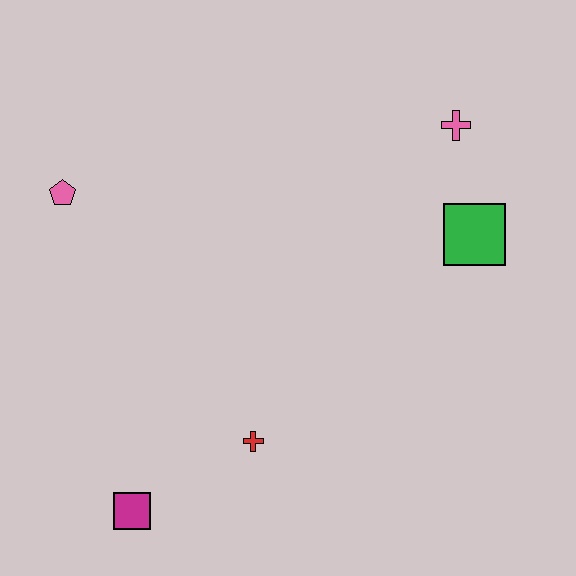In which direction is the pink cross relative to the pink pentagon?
The pink cross is to the right of the pink pentagon.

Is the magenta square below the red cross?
Yes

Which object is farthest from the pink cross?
The magenta square is farthest from the pink cross.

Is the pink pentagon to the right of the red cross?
No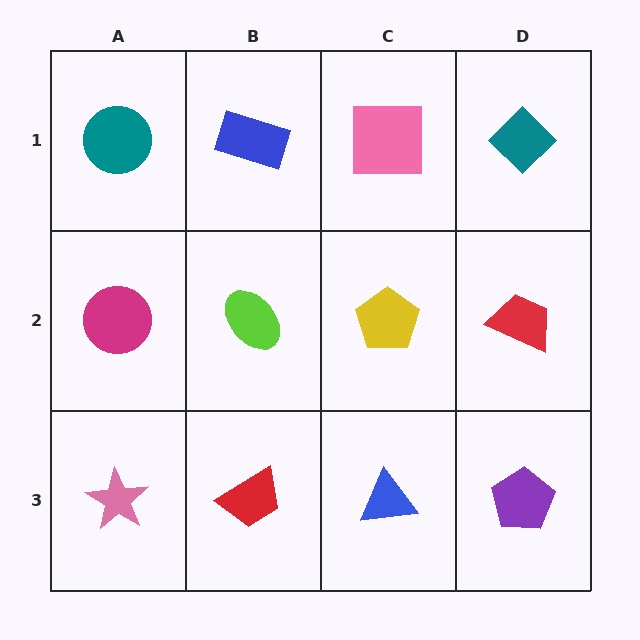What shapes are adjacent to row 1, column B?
A lime ellipse (row 2, column B), a teal circle (row 1, column A), a pink square (row 1, column C).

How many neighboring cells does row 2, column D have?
3.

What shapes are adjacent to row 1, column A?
A magenta circle (row 2, column A), a blue rectangle (row 1, column B).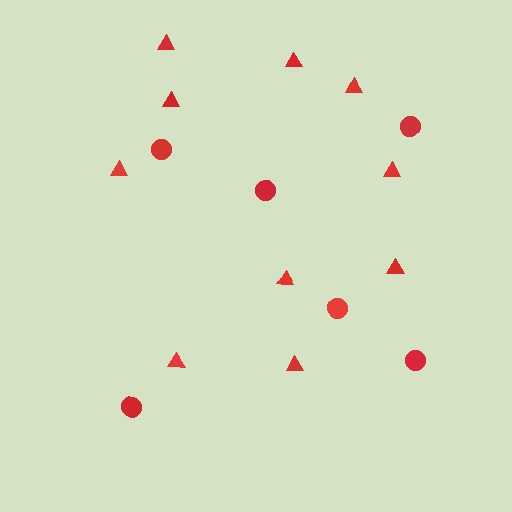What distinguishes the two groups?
There are 2 groups: one group of circles (6) and one group of triangles (10).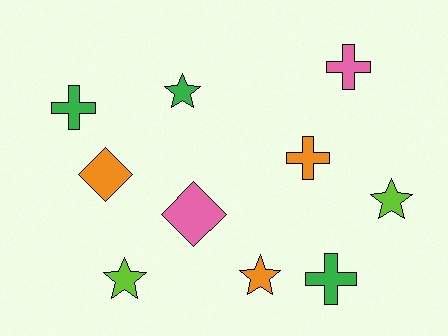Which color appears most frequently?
Green, with 3 objects.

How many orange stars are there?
There is 1 orange star.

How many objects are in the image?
There are 10 objects.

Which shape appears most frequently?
Star, with 4 objects.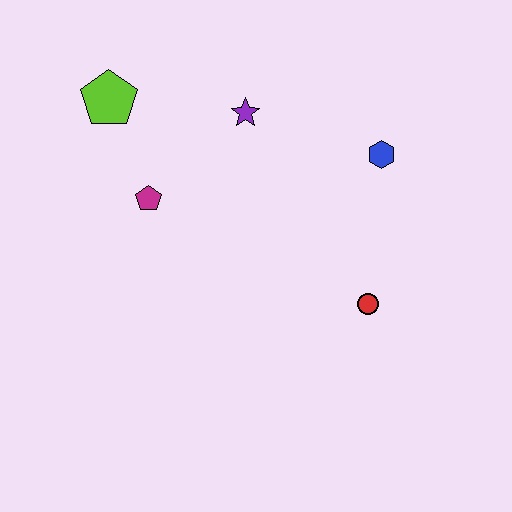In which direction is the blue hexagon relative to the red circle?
The blue hexagon is above the red circle.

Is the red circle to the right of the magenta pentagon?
Yes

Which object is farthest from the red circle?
The lime pentagon is farthest from the red circle.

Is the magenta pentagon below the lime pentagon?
Yes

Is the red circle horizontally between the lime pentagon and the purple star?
No